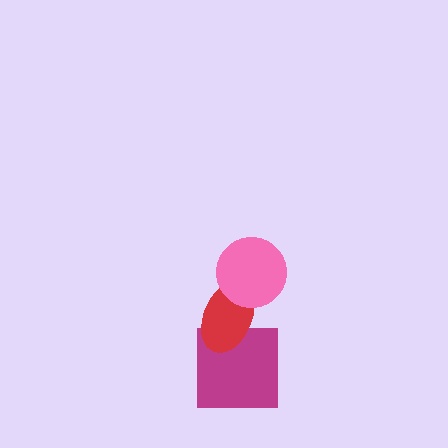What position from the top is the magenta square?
The magenta square is 3rd from the top.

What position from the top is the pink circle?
The pink circle is 1st from the top.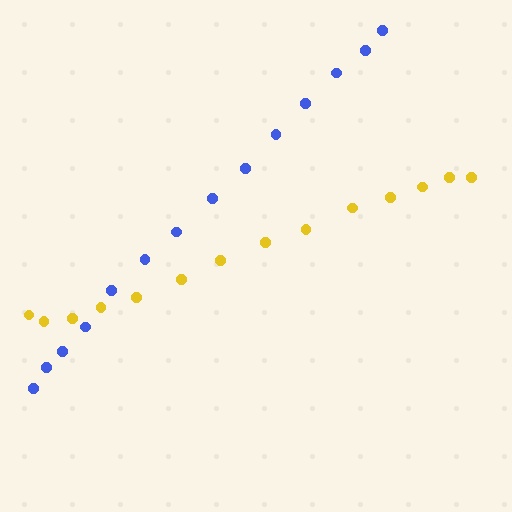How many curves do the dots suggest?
There are 2 distinct paths.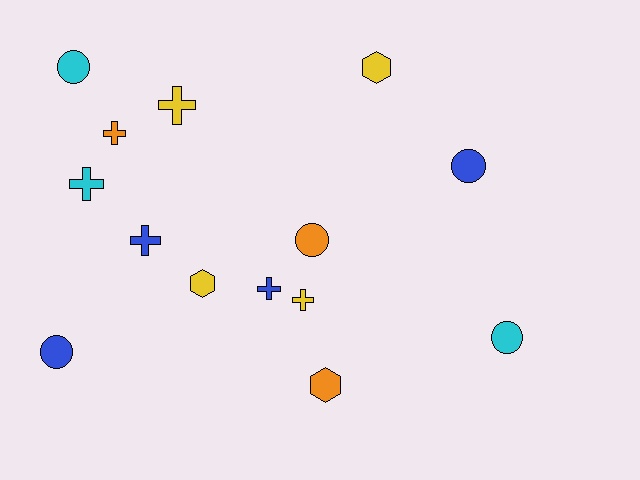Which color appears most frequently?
Blue, with 4 objects.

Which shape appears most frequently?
Cross, with 6 objects.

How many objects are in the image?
There are 14 objects.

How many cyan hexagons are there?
There are no cyan hexagons.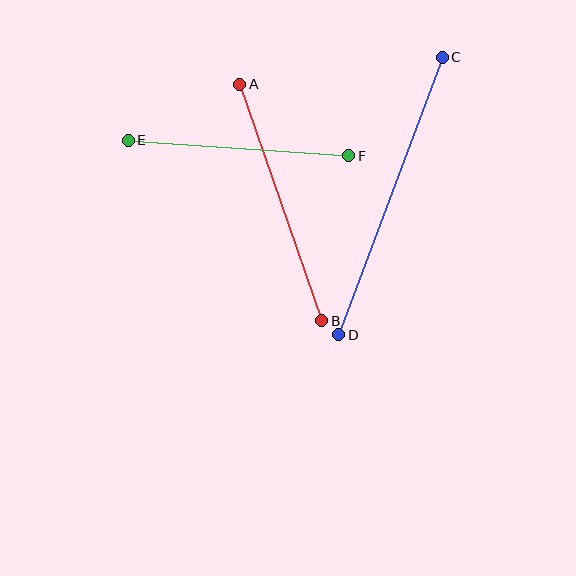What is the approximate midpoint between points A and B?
The midpoint is at approximately (281, 202) pixels.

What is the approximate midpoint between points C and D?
The midpoint is at approximately (390, 196) pixels.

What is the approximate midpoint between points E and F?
The midpoint is at approximately (239, 148) pixels.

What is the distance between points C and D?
The distance is approximately 296 pixels.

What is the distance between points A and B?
The distance is approximately 251 pixels.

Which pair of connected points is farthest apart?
Points C and D are farthest apart.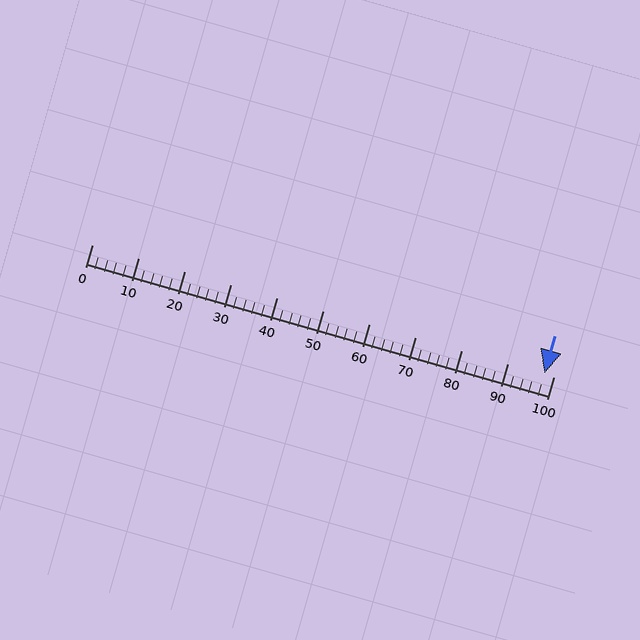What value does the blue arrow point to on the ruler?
The blue arrow points to approximately 98.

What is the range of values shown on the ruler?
The ruler shows values from 0 to 100.